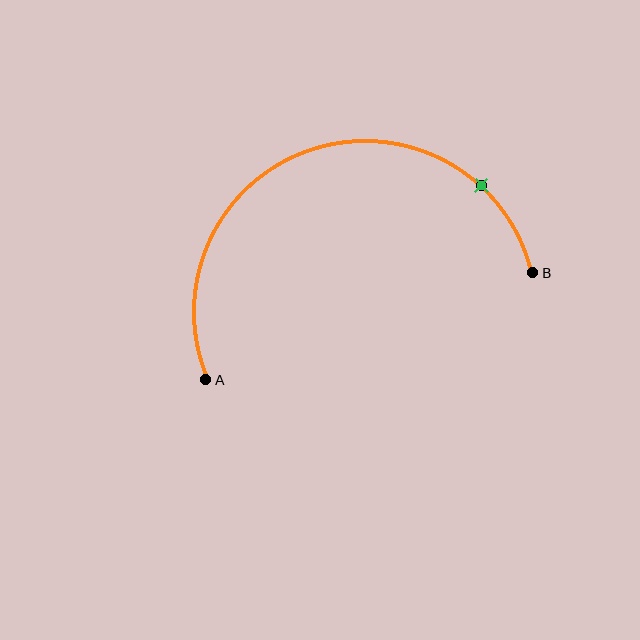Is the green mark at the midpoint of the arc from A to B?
No. The green mark lies on the arc but is closer to endpoint B. The arc midpoint would be at the point on the curve equidistant along the arc from both A and B.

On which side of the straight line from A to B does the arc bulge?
The arc bulges above the straight line connecting A and B.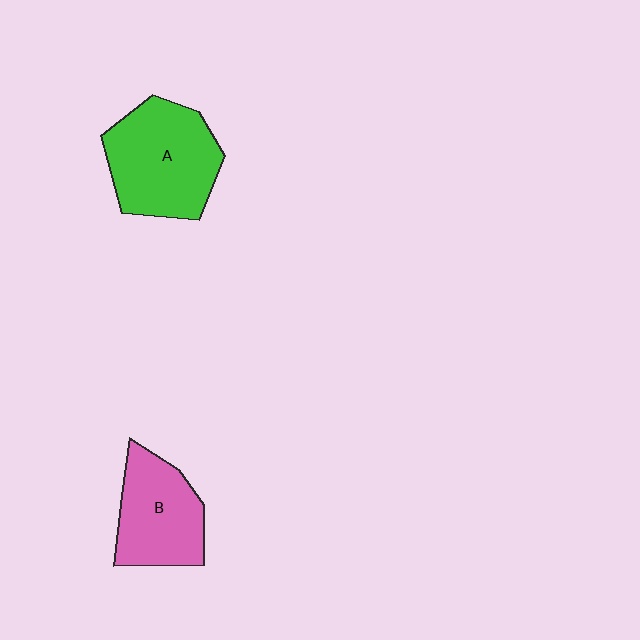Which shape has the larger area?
Shape A (green).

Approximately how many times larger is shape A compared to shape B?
Approximately 1.3 times.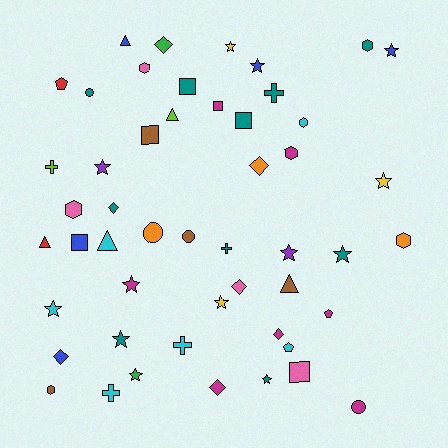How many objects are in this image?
There are 50 objects.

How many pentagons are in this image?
There are 3 pentagons.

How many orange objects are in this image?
There are 3 orange objects.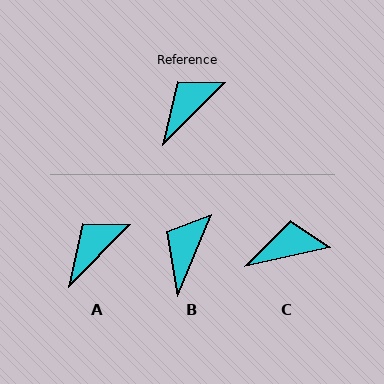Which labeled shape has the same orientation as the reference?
A.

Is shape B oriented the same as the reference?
No, it is off by about 23 degrees.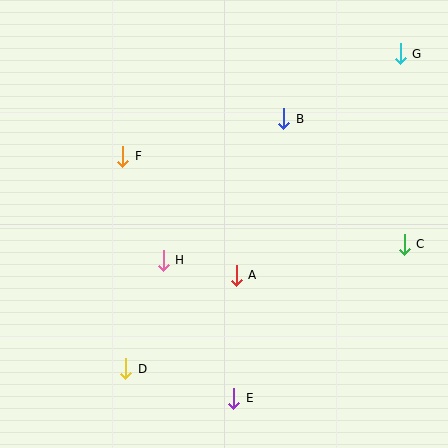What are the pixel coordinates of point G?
Point G is at (400, 54).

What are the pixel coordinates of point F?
Point F is at (123, 156).